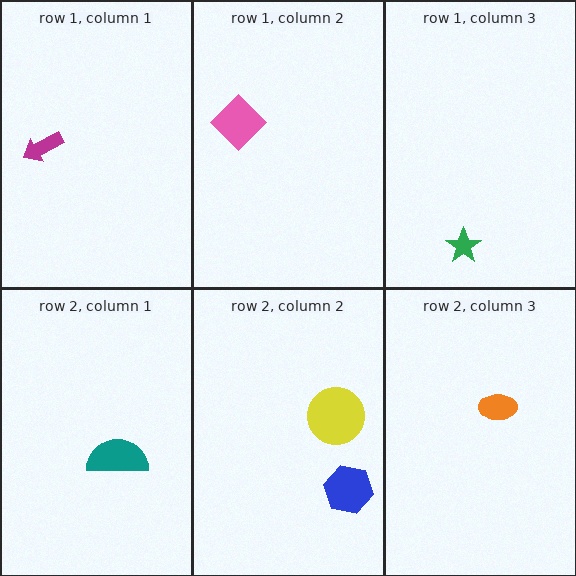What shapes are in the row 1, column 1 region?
The magenta arrow.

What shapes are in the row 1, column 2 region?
The pink diamond.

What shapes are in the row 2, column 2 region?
The yellow circle, the blue hexagon.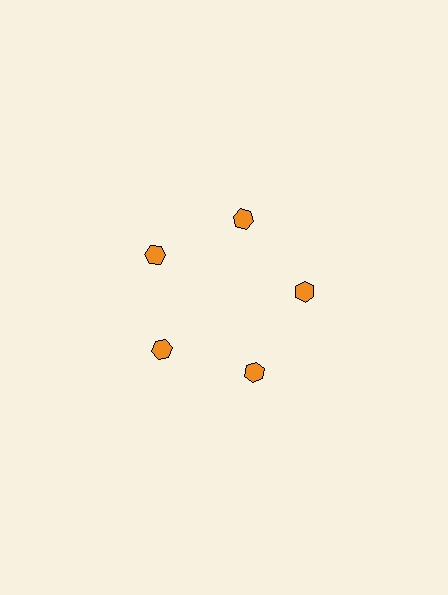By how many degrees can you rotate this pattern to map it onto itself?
The pattern maps onto itself every 72 degrees of rotation.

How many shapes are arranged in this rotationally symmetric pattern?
There are 5 shapes, arranged in 5 groups of 1.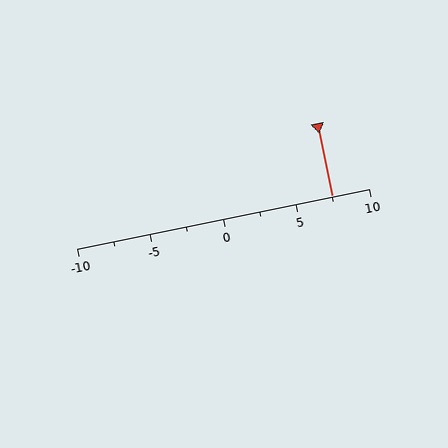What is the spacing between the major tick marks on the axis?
The major ticks are spaced 5 apart.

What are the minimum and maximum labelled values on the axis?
The axis runs from -10 to 10.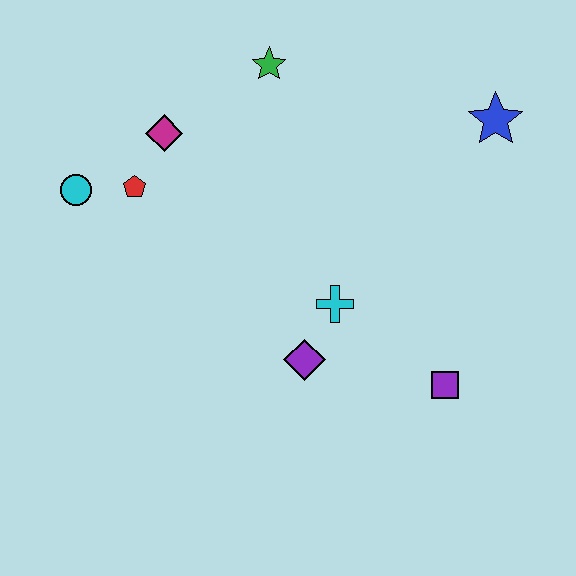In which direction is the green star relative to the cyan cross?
The green star is above the cyan cross.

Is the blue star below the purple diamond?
No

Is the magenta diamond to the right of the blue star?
No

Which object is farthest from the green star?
The purple square is farthest from the green star.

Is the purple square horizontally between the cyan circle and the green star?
No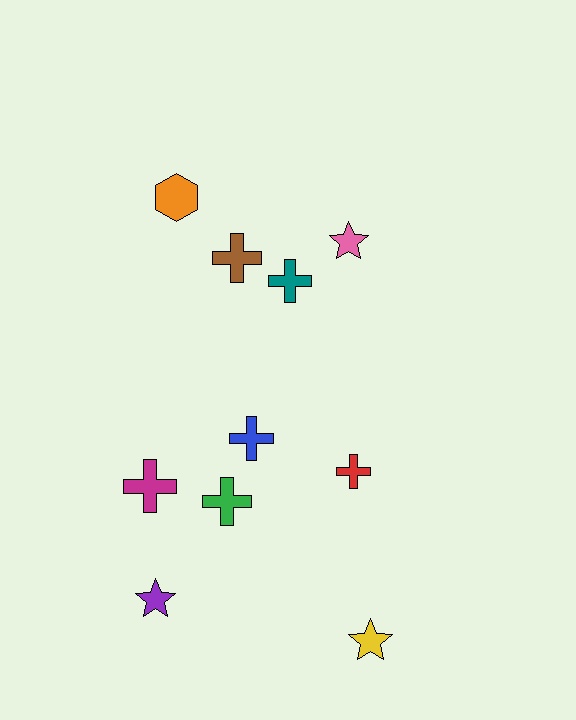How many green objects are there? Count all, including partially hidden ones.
There is 1 green object.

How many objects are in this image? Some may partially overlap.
There are 10 objects.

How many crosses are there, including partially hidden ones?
There are 6 crosses.